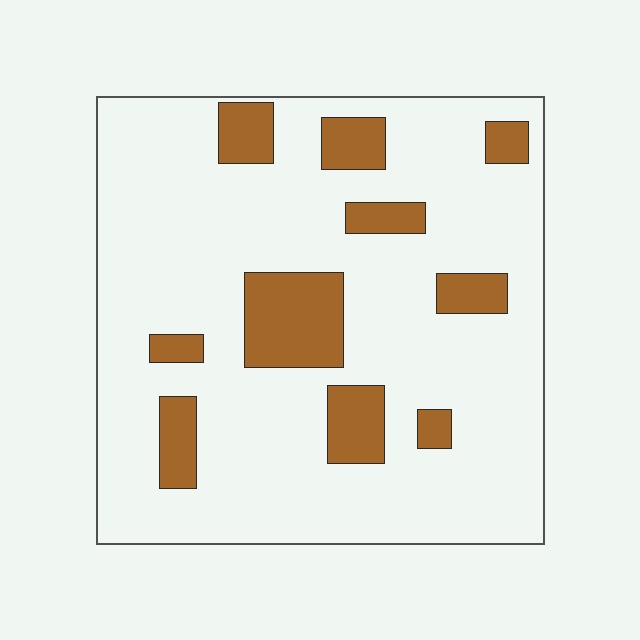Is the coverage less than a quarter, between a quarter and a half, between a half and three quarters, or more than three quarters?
Less than a quarter.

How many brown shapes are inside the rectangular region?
10.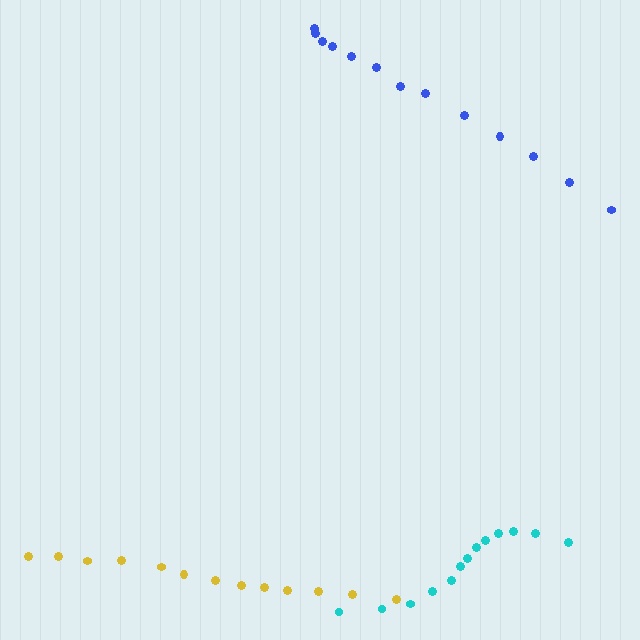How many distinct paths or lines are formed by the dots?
There are 3 distinct paths.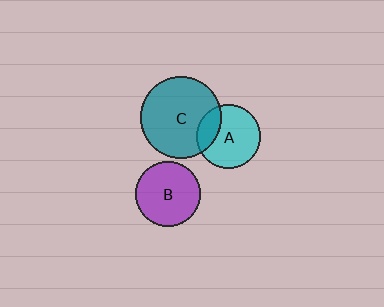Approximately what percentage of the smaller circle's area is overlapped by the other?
Approximately 25%.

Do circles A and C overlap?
Yes.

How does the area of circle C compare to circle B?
Approximately 1.5 times.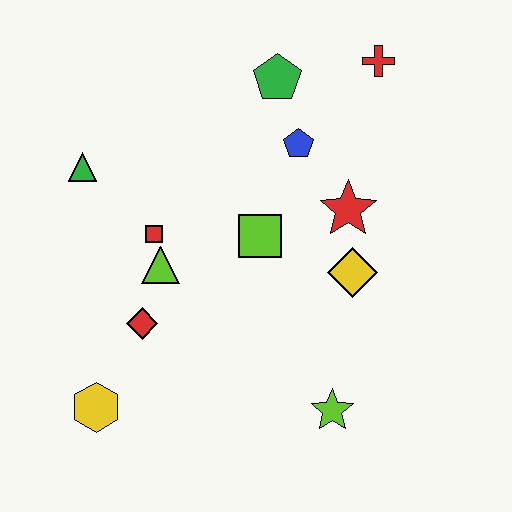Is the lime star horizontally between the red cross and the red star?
No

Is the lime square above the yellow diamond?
Yes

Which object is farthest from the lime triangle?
The red cross is farthest from the lime triangle.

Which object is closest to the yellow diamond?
The red star is closest to the yellow diamond.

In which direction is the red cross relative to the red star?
The red cross is above the red star.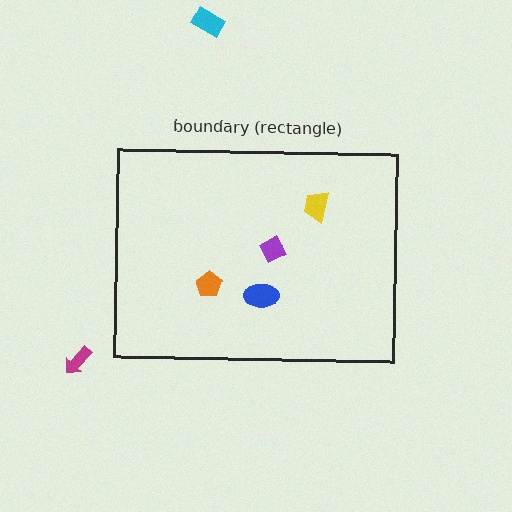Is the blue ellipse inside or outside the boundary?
Inside.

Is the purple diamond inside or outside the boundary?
Inside.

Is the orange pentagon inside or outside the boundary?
Inside.